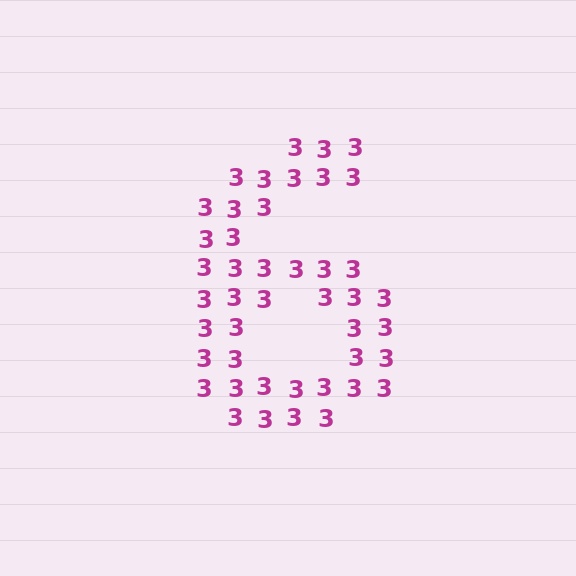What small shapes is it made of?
It is made of small digit 3's.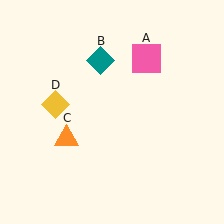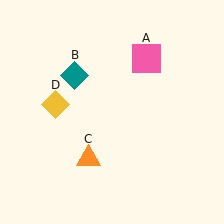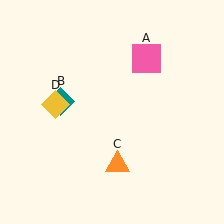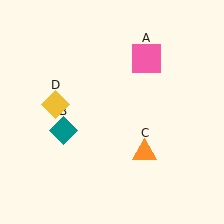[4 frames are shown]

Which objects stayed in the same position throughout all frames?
Pink square (object A) and yellow diamond (object D) remained stationary.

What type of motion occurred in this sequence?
The teal diamond (object B), orange triangle (object C) rotated counterclockwise around the center of the scene.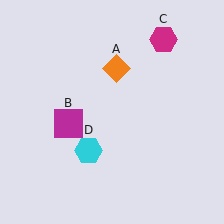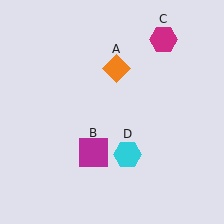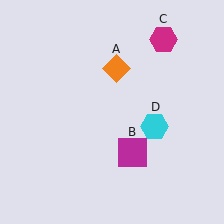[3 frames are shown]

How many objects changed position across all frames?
2 objects changed position: magenta square (object B), cyan hexagon (object D).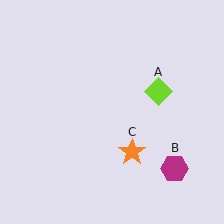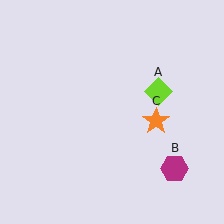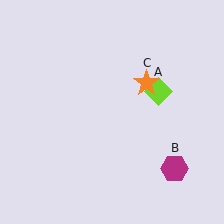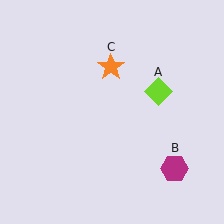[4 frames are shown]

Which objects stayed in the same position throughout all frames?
Lime diamond (object A) and magenta hexagon (object B) remained stationary.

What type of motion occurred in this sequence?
The orange star (object C) rotated counterclockwise around the center of the scene.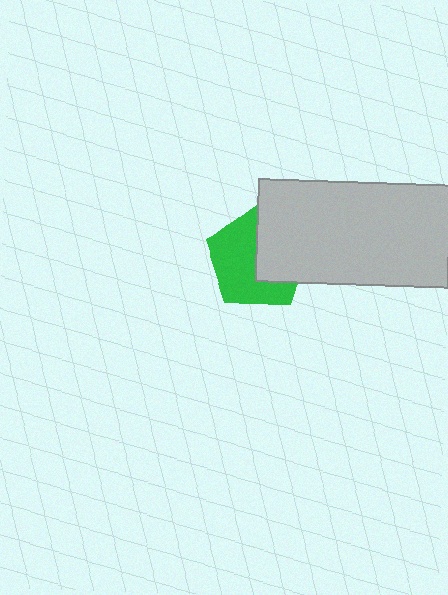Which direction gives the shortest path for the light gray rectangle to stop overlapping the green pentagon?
Moving right gives the shortest separation.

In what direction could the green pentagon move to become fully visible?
The green pentagon could move left. That would shift it out from behind the light gray rectangle entirely.